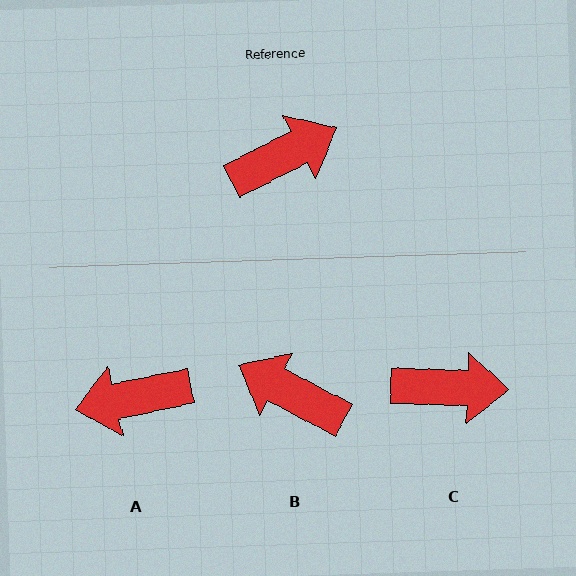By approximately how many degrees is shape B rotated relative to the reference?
Approximately 125 degrees counter-clockwise.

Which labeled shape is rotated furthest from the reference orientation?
A, about 165 degrees away.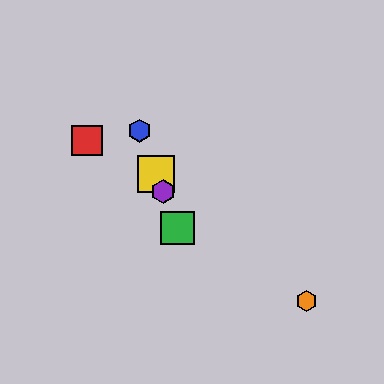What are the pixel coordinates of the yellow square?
The yellow square is at (156, 174).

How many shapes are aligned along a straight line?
4 shapes (the blue hexagon, the green square, the yellow square, the purple hexagon) are aligned along a straight line.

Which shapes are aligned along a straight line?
The blue hexagon, the green square, the yellow square, the purple hexagon are aligned along a straight line.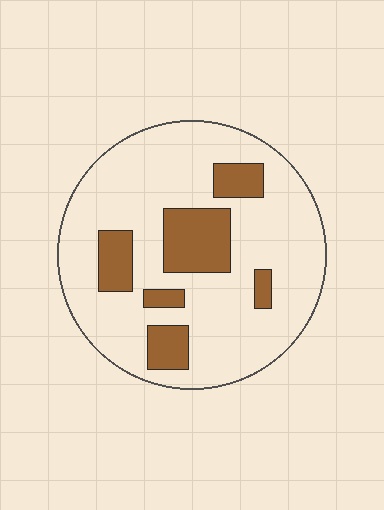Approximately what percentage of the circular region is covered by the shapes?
Approximately 20%.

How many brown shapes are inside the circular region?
6.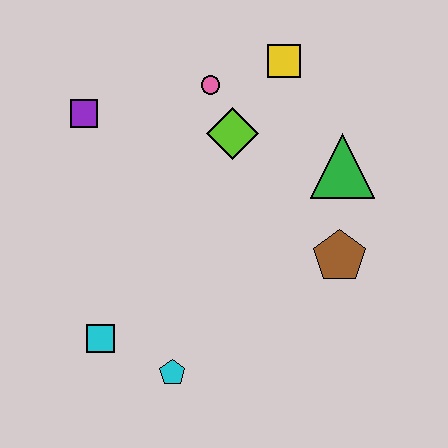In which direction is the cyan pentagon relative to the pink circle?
The cyan pentagon is below the pink circle.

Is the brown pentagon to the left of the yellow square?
No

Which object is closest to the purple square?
The pink circle is closest to the purple square.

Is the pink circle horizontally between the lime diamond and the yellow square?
No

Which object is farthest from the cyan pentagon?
The yellow square is farthest from the cyan pentagon.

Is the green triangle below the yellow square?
Yes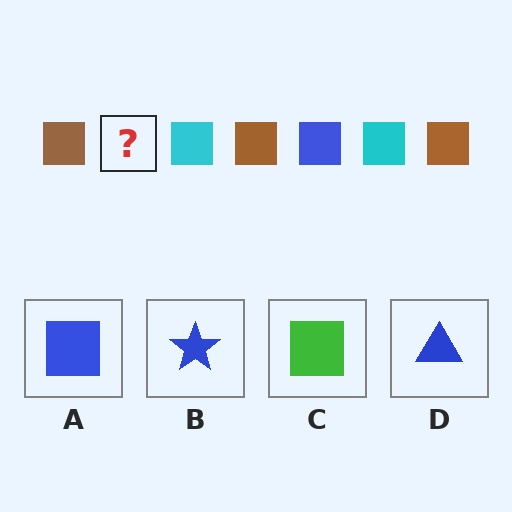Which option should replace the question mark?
Option A.